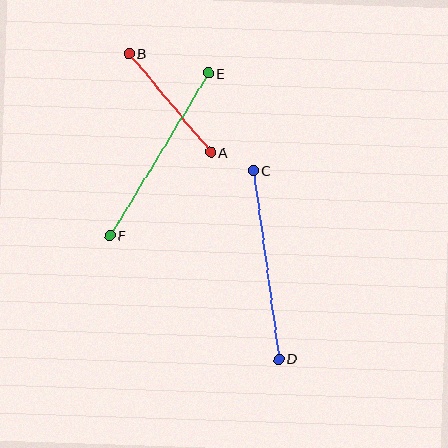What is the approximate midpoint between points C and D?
The midpoint is at approximately (266, 265) pixels.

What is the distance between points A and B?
The distance is approximately 128 pixels.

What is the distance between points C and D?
The distance is approximately 191 pixels.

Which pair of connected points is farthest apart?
Points C and D are farthest apart.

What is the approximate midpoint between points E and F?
The midpoint is at approximately (159, 154) pixels.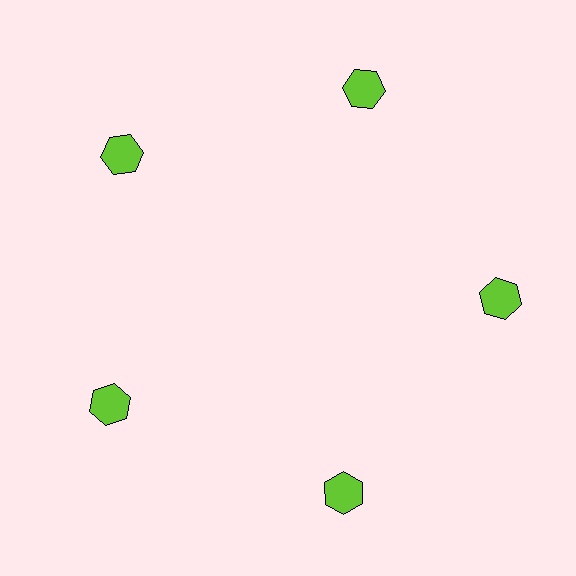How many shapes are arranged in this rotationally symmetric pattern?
There are 5 shapes, arranged in 5 groups of 1.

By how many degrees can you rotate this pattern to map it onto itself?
The pattern maps onto itself every 72 degrees of rotation.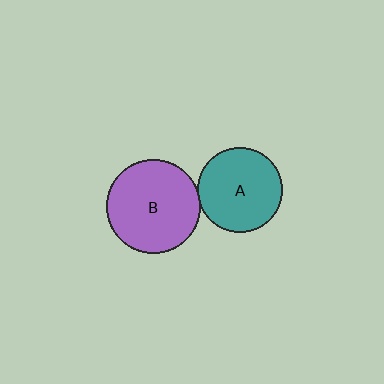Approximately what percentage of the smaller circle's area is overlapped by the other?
Approximately 5%.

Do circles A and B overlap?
Yes.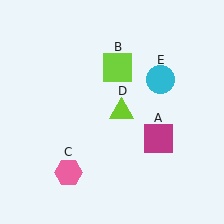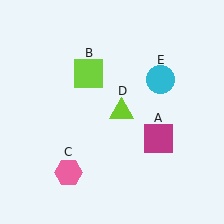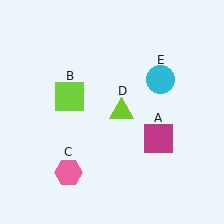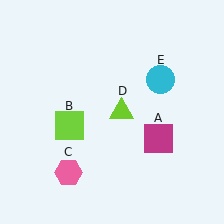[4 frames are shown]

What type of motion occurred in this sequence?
The lime square (object B) rotated counterclockwise around the center of the scene.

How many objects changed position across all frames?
1 object changed position: lime square (object B).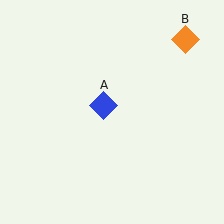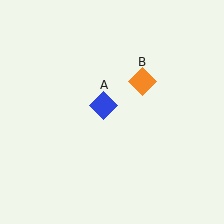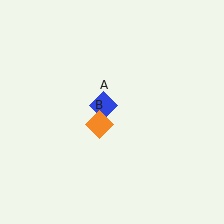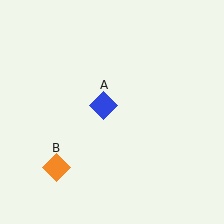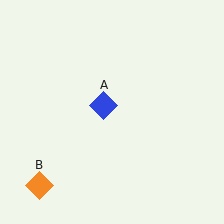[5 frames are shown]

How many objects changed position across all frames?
1 object changed position: orange diamond (object B).